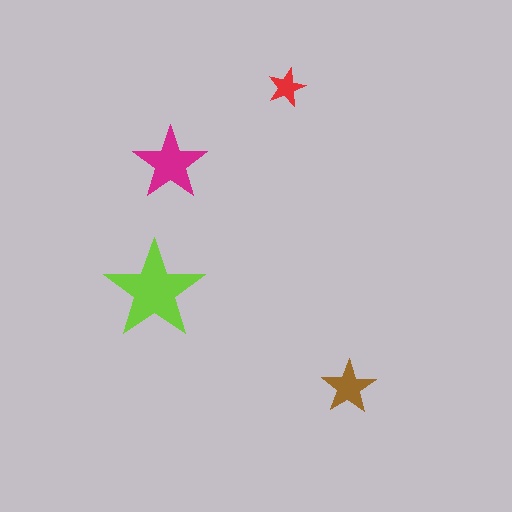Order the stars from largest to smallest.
the lime one, the magenta one, the brown one, the red one.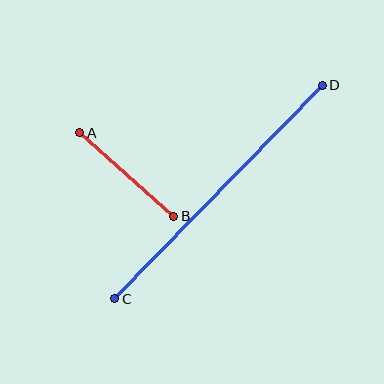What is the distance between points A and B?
The distance is approximately 125 pixels.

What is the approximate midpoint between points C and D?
The midpoint is at approximately (218, 192) pixels.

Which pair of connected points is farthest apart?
Points C and D are farthest apart.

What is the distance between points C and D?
The distance is approximately 298 pixels.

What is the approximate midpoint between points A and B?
The midpoint is at approximately (127, 175) pixels.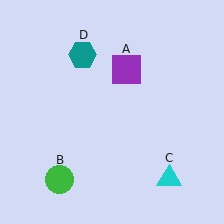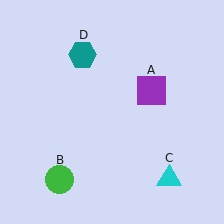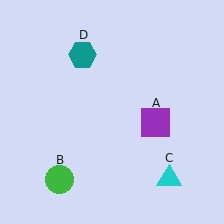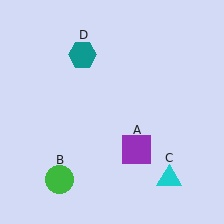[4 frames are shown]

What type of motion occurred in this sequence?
The purple square (object A) rotated clockwise around the center of the scene.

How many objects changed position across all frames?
1 object changed position: purple square (object A).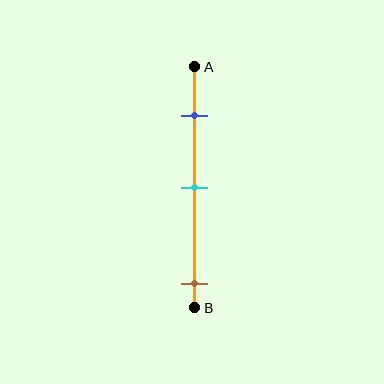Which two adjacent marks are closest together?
The blue and cyan marks are the closest adjacent pair.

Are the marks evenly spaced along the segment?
No, the marks are not evenly spaced.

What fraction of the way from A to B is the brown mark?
The brown mark is approximately 90% (0.9) of the way from A to B.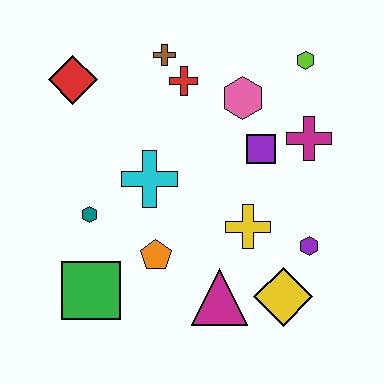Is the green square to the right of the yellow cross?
No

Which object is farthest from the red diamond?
The yellow diamond is farthest from the red diamond.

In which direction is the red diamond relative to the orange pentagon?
The red diamond is above the orange pentagon.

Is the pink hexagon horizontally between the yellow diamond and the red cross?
Yes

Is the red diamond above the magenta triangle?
Yes